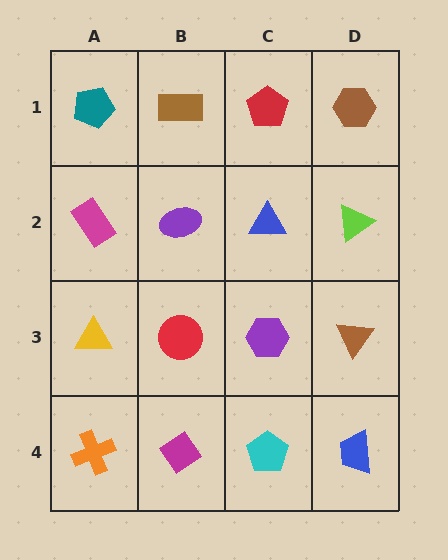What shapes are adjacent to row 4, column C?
A purple hexagon (row 3, column C), a magenta diamond (row 4, column B), a blue trapezoid (row 4, column D).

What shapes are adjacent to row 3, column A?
A magenta rectangle (row 2, column A), an orange cross (row 4, column A), a red circle (row 3, column B).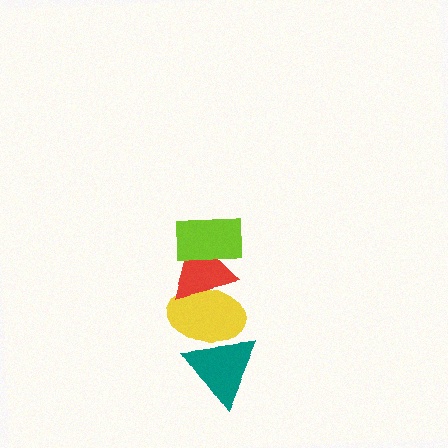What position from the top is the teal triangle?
The teal triangle is 4th from the top.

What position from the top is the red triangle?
The red triangle is 2nd from the top.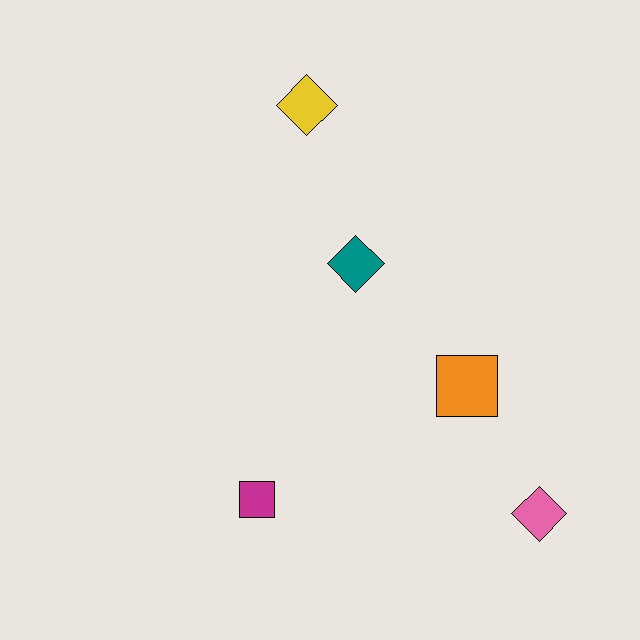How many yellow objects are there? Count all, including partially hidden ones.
There is 1 yellow object.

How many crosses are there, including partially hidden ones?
There are no crosses.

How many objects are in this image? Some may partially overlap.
There are 5 objects.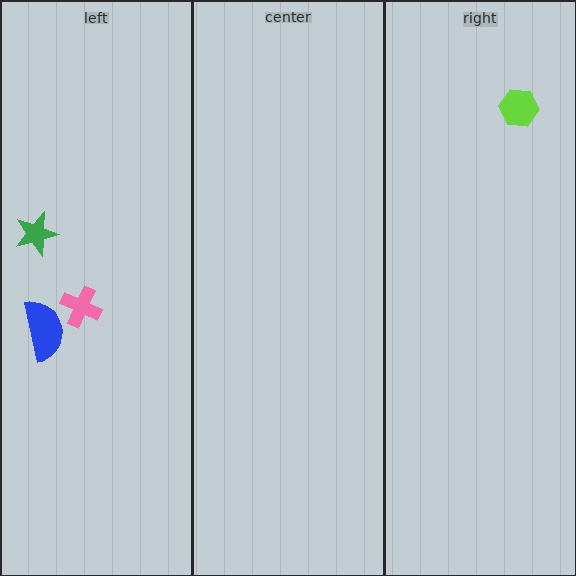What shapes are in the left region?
The pink cross, the green star, the blue semicircle.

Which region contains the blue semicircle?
The left region.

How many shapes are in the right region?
1.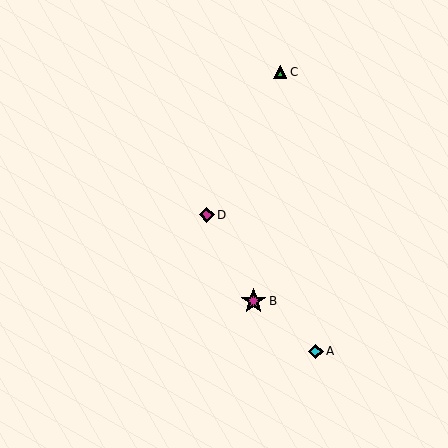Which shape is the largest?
The magenta star (labeled B) is the largest.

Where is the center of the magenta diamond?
The center of the magenta diamond is at (207, 215).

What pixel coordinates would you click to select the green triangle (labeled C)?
Click at (280, 72) to select the green triangle C.